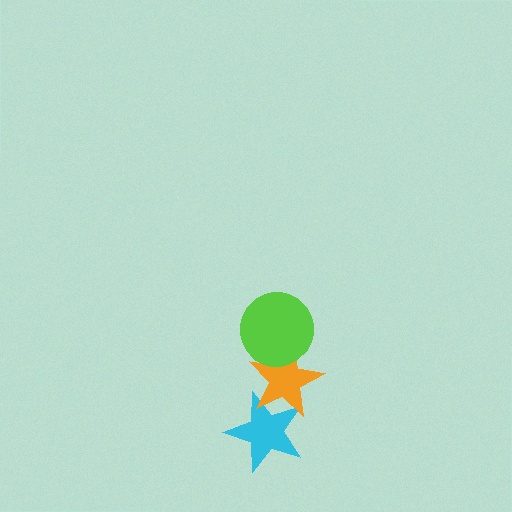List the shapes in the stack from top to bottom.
From top to bottom: the lime circle, the orange star, the cyan star.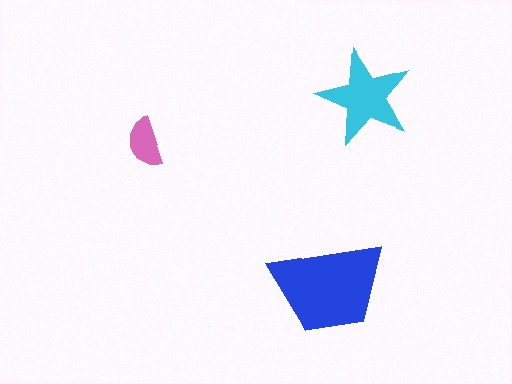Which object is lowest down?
The blue trapezoid is bottommost.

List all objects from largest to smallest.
The blue trapezoid, the cyan star, the pink semicircle.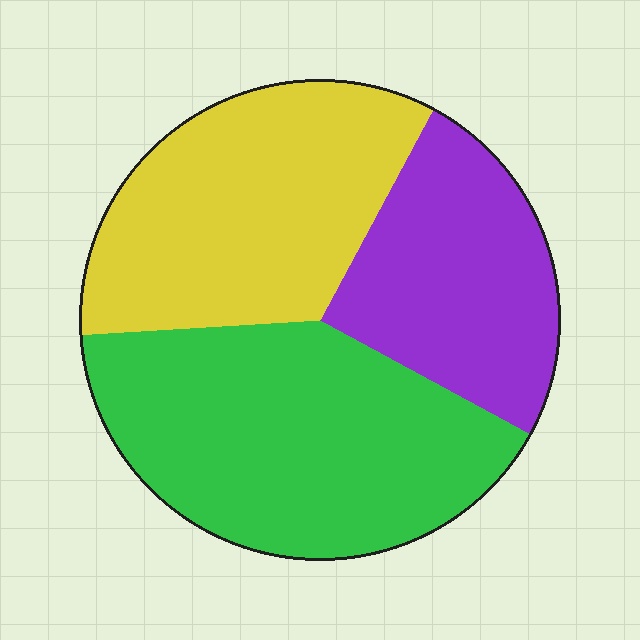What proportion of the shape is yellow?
Yellow takes up between a third and a half of the shape.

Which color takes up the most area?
Green, at roughly 40%.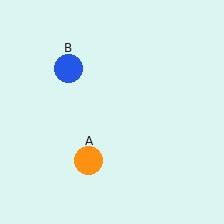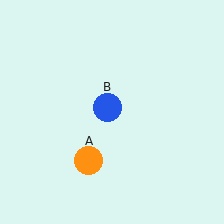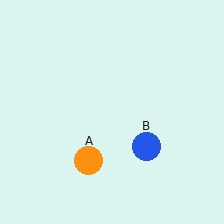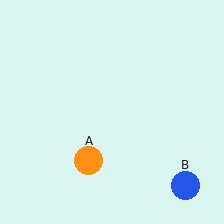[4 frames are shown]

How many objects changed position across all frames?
1 object changed position: blue circle (object B).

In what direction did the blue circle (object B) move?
The blue circle (object B) moved down and to the right.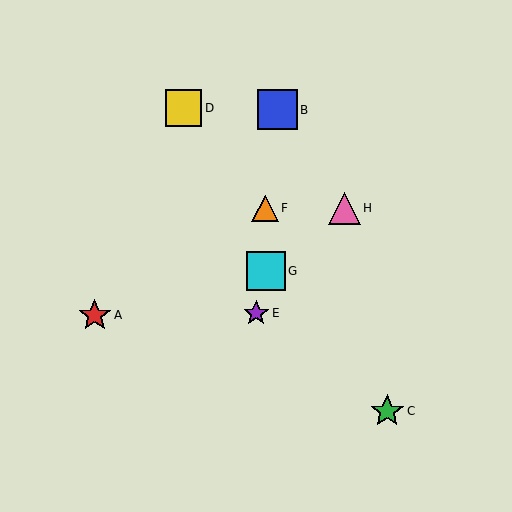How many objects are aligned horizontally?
2 objects (F, H) are aligned horizontally.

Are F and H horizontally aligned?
Yes, both are at y≈208.